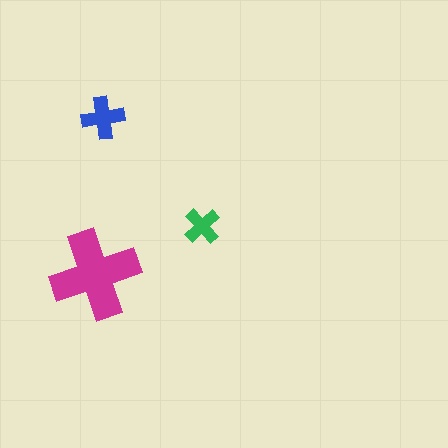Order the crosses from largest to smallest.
the magenta one, the blue one, the green one.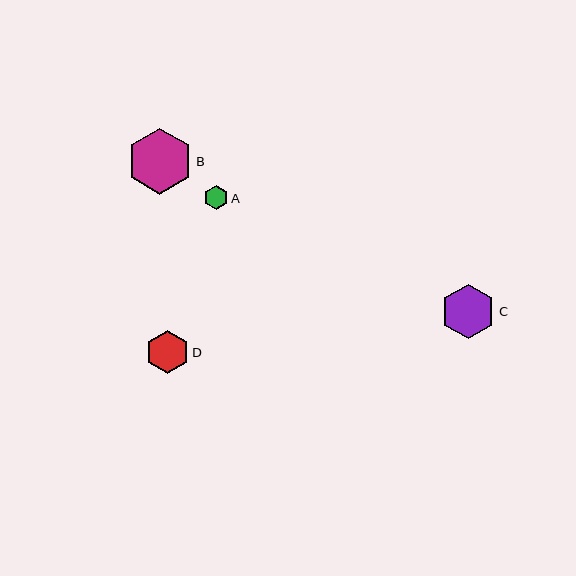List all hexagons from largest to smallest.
From largest to smallest: B, C, D, A.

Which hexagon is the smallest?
Hexagon A is the smallest with a size of approximately 24 pixels.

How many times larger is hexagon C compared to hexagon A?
Hexagon C is approximately 2.3 times the size of hexagon A.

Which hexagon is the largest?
Hexagon B is the largest with a size of approximately 66 pixels.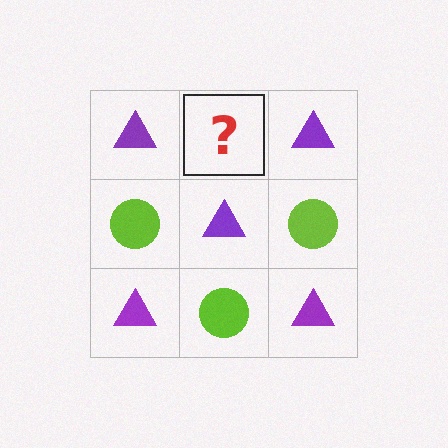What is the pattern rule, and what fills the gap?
The rule is that it alternates purple triangle and lime circle in a checkerboard pattern. The gap should be filled with a lime circle.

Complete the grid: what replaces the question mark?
The question mark should be replaced with a lime circle.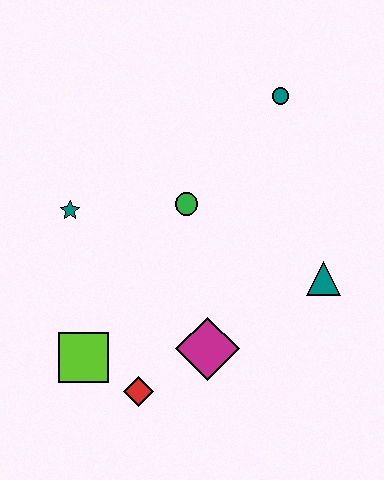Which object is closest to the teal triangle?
The magenta diamond is closest to the teal triangle.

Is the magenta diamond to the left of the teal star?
No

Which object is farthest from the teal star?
The teal triangle is farthest from the teal star.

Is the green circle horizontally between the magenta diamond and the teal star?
Yes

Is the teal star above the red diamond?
Yes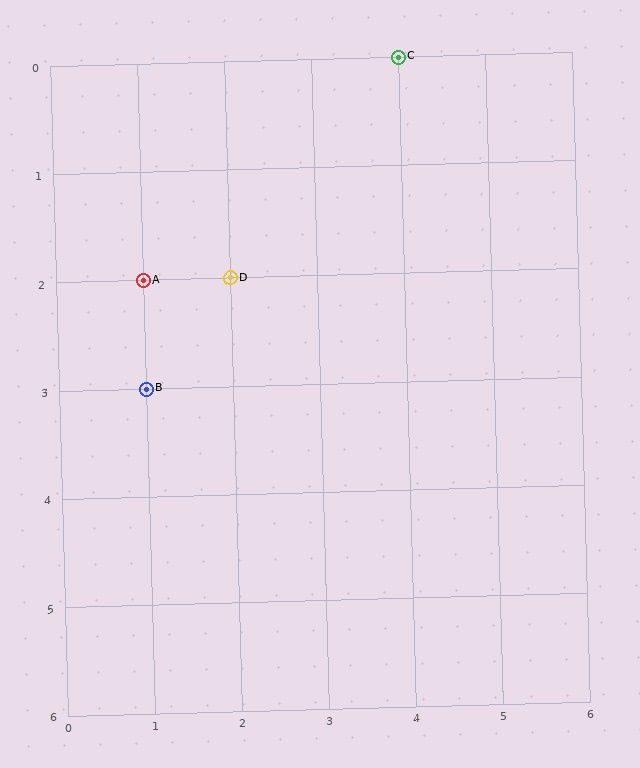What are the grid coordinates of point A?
Point A is at grid coordinates (1, 2).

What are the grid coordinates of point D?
Point D is at grid coordinates (2, 2).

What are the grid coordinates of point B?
Point B is at grid coordinates (1, 3).